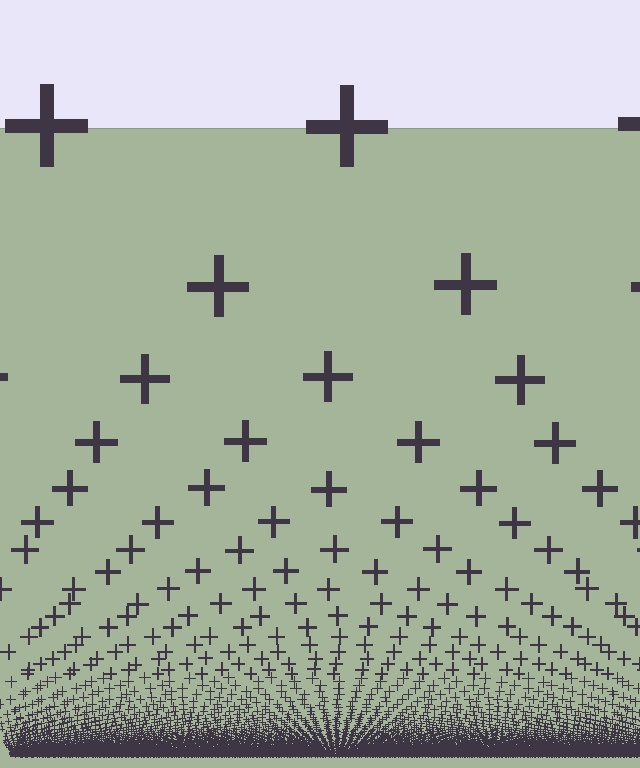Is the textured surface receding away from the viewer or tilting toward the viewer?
The surface appears to tilt toward the viewer. Texture elements get larger and sparser toward the top.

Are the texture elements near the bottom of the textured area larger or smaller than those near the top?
Smaller. The gradient is inverted — elements near the bottom are smaller and denser.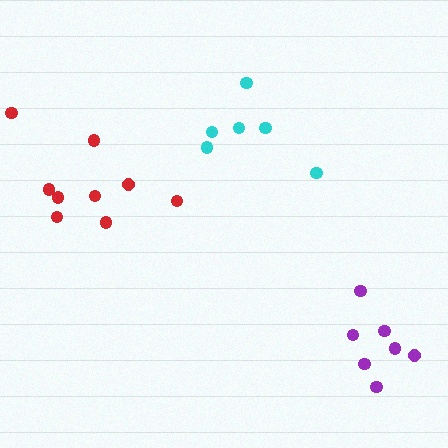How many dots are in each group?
Group 1: 9 dots, Group 2: 7 dots, Group 3: 6 dots (22 total).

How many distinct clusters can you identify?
There are 3 distinct clusters.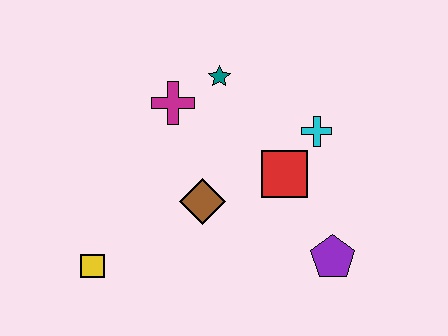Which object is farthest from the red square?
The yellow square is farthest from the red square.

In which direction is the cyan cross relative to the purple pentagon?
The cyan cross is above the purple pentagon.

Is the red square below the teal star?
Yes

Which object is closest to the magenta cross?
The teal star is closest to the magenta cross.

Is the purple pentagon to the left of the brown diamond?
No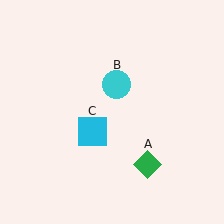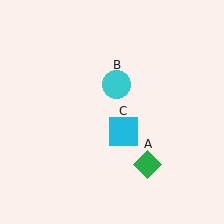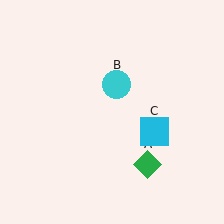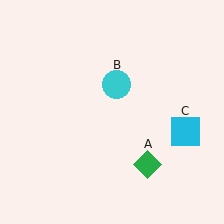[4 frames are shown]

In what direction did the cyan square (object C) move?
The cyan square (object C) moved right.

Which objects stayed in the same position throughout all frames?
Green diamond (object A) and cyan circle (object B) remained stationary.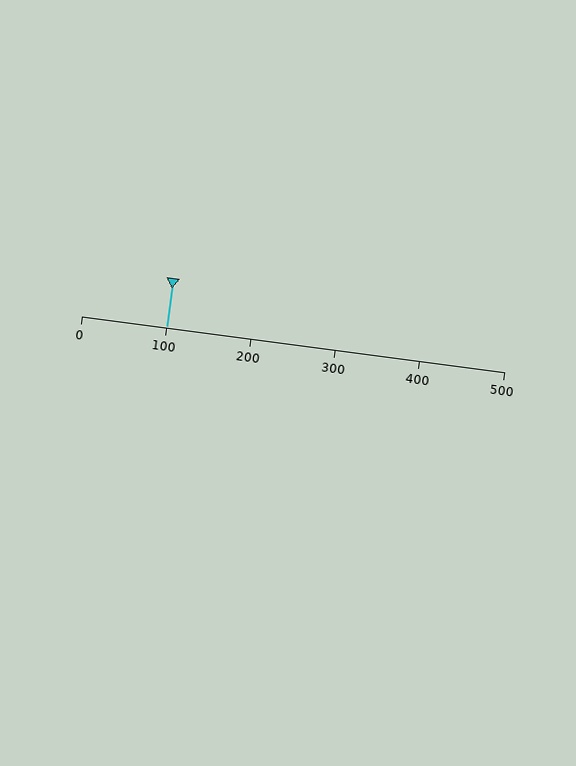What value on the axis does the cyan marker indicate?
The marker indicates approximately 100.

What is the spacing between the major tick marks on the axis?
The major ticks are spaced 100 apart.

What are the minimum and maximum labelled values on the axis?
The axis runs from 0 to 500.